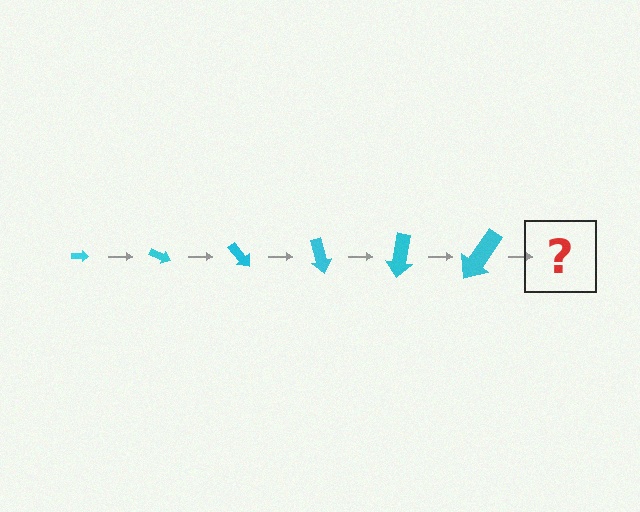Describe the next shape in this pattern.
It should be an arrow, larger than the previous one and rotated 150 degrees from the start.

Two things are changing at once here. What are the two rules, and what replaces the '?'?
The two rules are that the arrow grows larger each step and it rotates 25 degrees each step. The '?' should be an arrow, larger than the previous one and rotated 150 degrees from the start.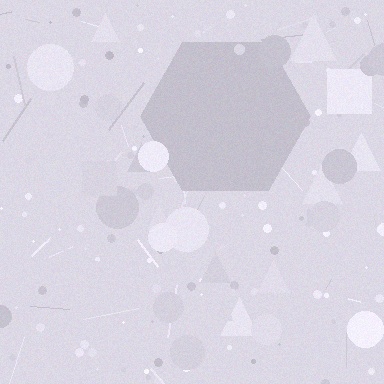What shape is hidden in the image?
A hexagon is hidden in the image.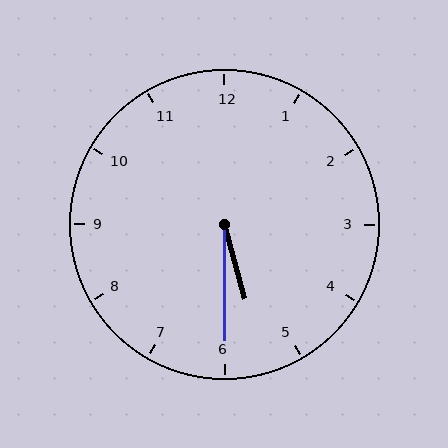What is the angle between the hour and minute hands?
Approximately 15 degrees.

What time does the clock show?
5:30.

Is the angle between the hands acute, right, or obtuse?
It is acute.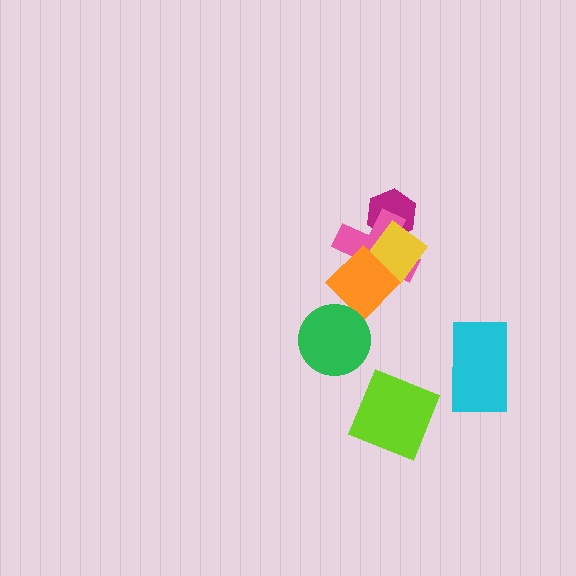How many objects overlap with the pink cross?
3 objects overlap with the pink cross.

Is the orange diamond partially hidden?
Yes, it is partially covered by another shape.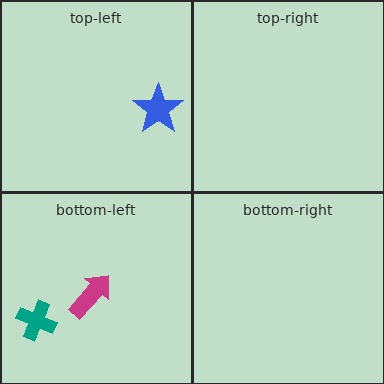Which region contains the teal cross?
The bottom-left region.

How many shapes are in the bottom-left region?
2.